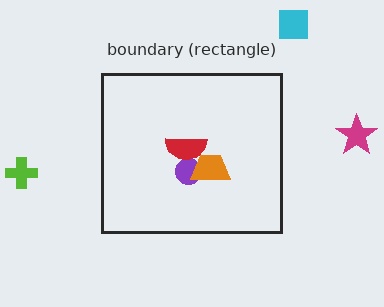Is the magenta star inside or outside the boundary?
Outside.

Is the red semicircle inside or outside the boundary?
Inside.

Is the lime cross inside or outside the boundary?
Outside.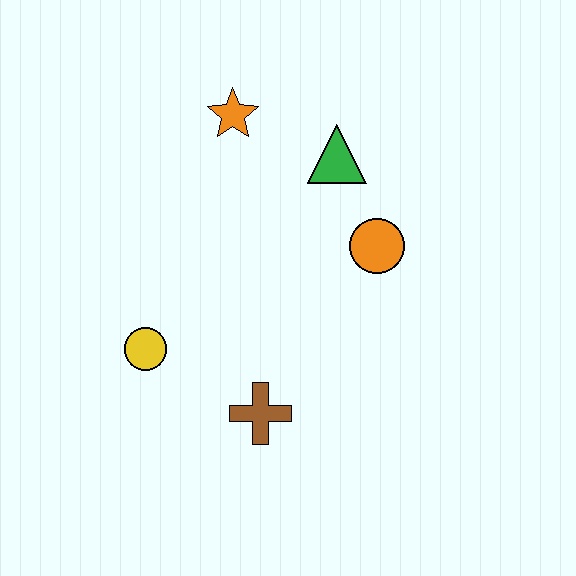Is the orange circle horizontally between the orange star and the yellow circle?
No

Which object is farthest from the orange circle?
The yellow circle is farthest from the orange circle.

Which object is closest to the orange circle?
The green triangle is closest to the orange circle.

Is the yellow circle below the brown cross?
No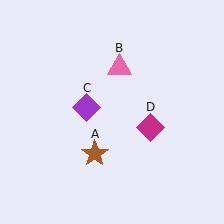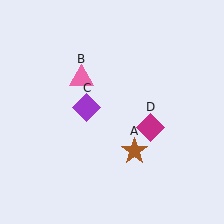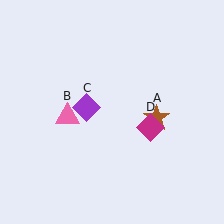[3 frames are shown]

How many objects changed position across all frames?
2 objects changed position: brown star (object A), pink triangle (object B).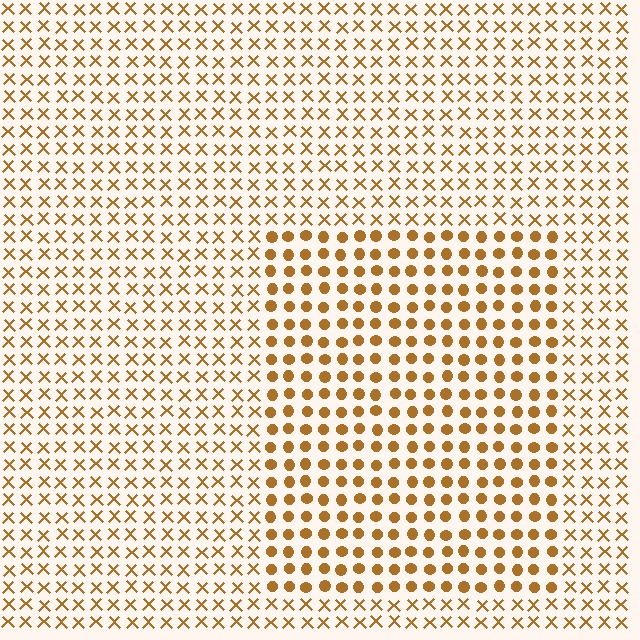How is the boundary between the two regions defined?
The boundary is defined by a change in element shape: circles inside vs. X marks outside. All elements share the same color and spacing.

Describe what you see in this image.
The image is filled with small brown elements arranged in a uniform grid. A rectangle-shaped region contains circles, while the surrounding area contains X marks. The boundary is defined purely by the change in element shape.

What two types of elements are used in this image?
The image uses circles inside the rectangle region and X marks outside it.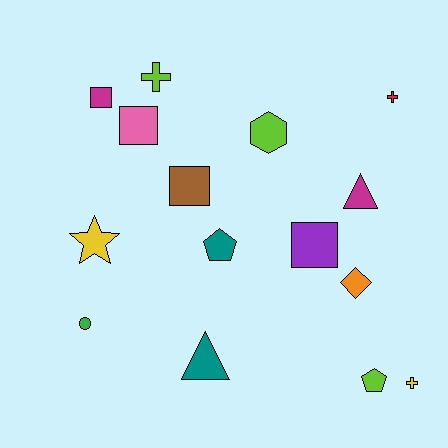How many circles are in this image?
There is 1 circle.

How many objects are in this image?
There are 15 objects.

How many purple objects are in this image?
There is 1 purple object.